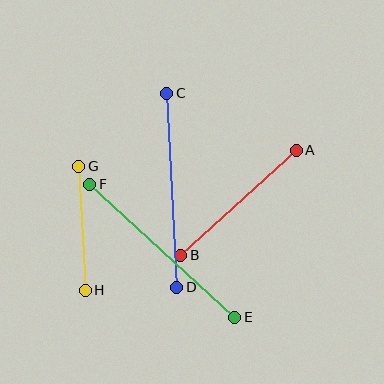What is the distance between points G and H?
The distance is approximately 124 pixels.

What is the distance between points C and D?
The distance is approximately 194 pixels.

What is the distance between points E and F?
The distance is approximately 197 pixels.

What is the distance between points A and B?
The distance is approximately 156 pixels.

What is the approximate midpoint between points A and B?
The midpoint is at approximately (238, 203) pixels.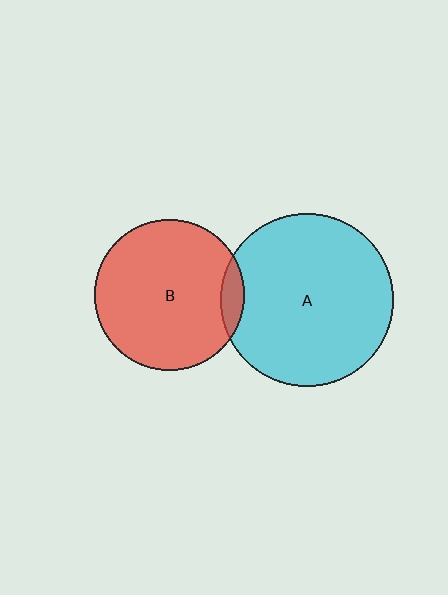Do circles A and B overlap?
Yes.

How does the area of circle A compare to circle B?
Approximately 1.3 times.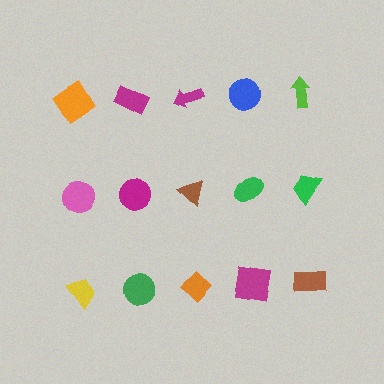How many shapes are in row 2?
5 shapes.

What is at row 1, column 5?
A lime arrow.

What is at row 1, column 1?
An orange diamond.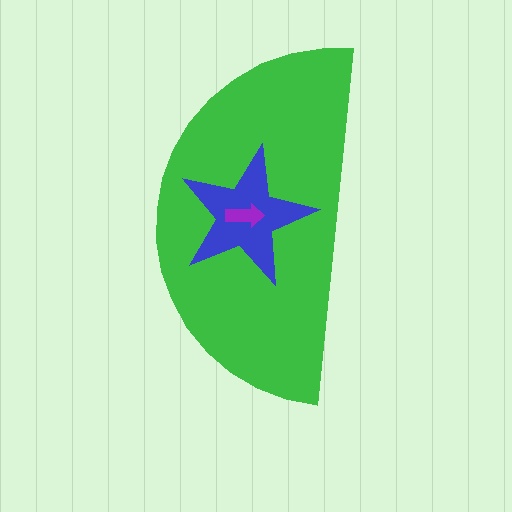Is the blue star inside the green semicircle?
Yes.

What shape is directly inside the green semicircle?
The blue star.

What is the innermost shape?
The purple arrow.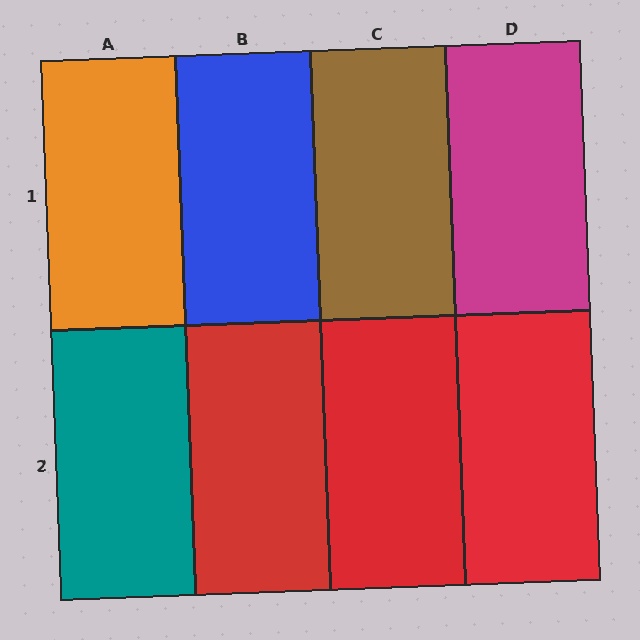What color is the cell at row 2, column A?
Teal.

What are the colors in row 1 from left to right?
Orange, blue, brown, magenta.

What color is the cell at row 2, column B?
Red.